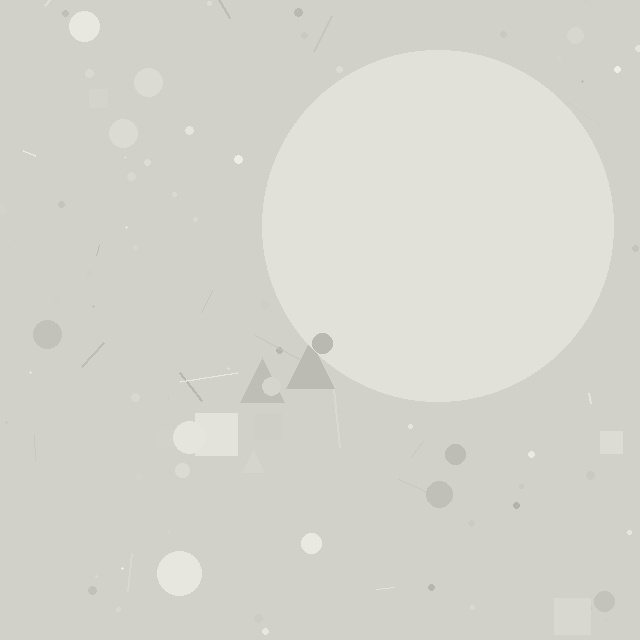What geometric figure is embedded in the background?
A circle is embedded in the background.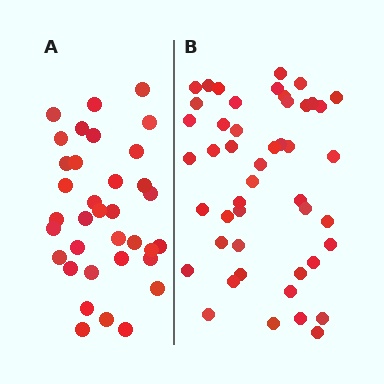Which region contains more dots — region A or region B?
Region B (the right region) has more dots.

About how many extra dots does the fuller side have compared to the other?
Region B has roughly 12 or so more dots than region A.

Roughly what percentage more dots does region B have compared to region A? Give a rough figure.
About 35% more.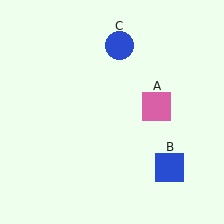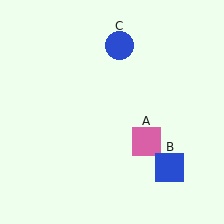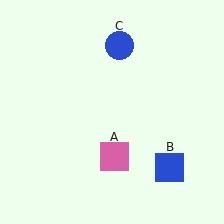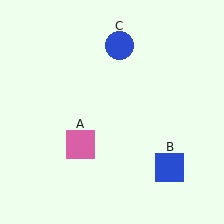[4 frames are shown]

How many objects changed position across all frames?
1 object changed position: pink square (object A).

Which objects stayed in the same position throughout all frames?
Blue square (object B) and blue circle (object C) remained stationary.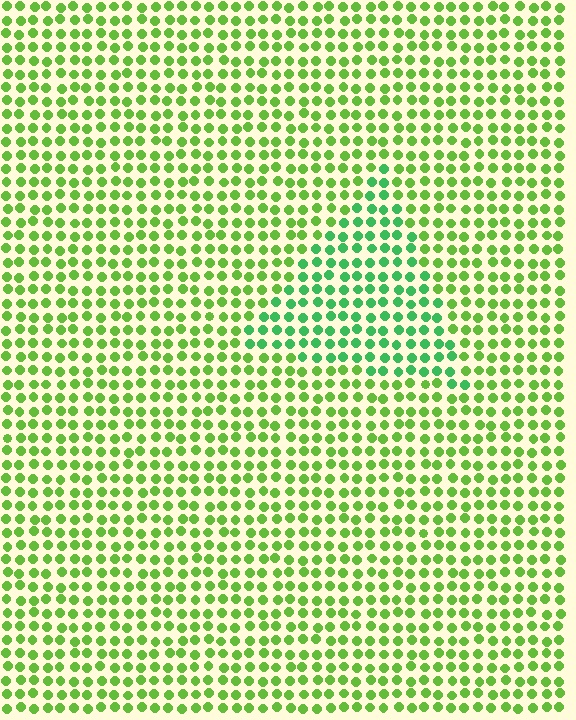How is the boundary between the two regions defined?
The boundary is defined purely by a slight shift in hue (about 33 degrees). Spacing, size, and orientation are identical on both sides.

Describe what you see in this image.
The image is filled with small lime elements in a uniform arrangement. A triangle-shaped region is visible where the elements are tinted to a slightly different hue, forming a subtle color boundary.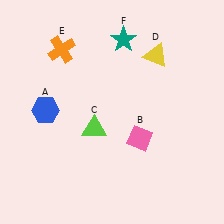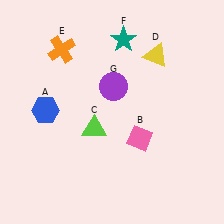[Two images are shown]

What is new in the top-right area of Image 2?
A purple circle (G) was added in the top-right area of Image 2.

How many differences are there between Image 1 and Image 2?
There is 1 difference between the two images.